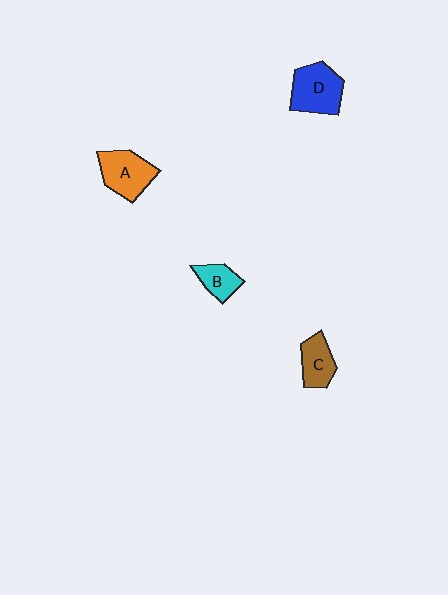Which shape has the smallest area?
Shape B (cyan).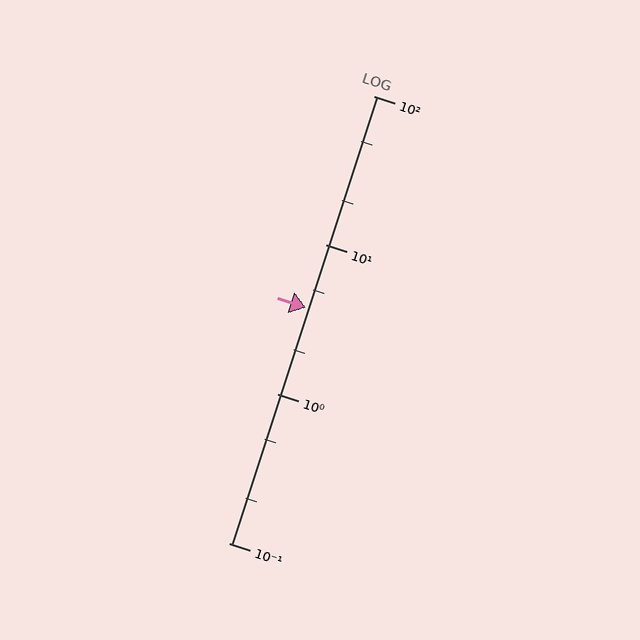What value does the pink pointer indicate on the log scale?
The pointer indicates approximately 3.8.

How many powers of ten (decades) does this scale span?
The scale spans 3 decades, from 0.1 to 100.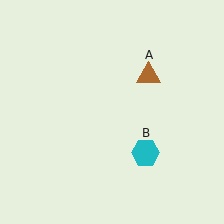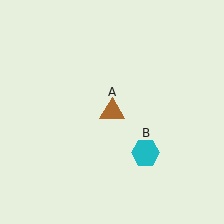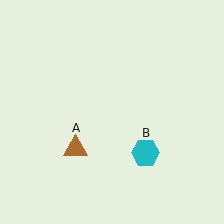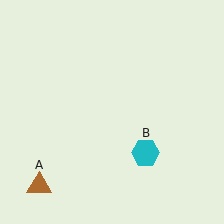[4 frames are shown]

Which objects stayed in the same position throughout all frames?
Cyan hexagon (object B) remained stationary.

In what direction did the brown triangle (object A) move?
The brown triangle (object A) moved down and to the left.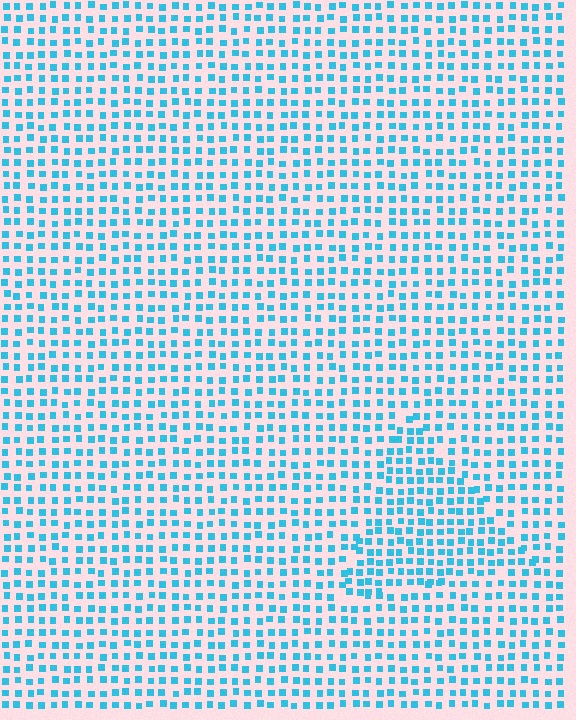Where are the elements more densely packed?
The elements are more densely packed inside the triangle boundary.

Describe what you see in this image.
The image contains small cyan elements arranged at two different densities. A triangle-shaped region is visible where the elements are more densely packed than the surrounding area.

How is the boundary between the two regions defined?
The boundary is defined by a change in element density (approximately 1.4x ratio). All elements are the same color, size, and shape.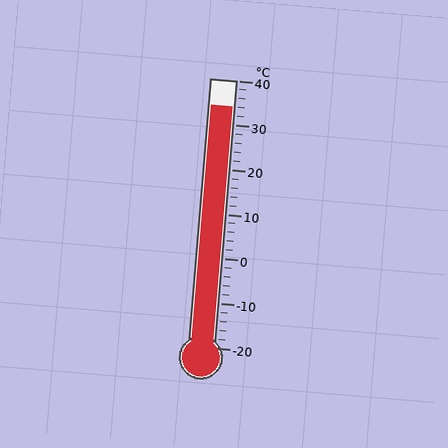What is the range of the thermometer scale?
The thermometer scale ranges from -20°C to 40°C.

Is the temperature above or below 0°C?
The temperature is above 0°C.